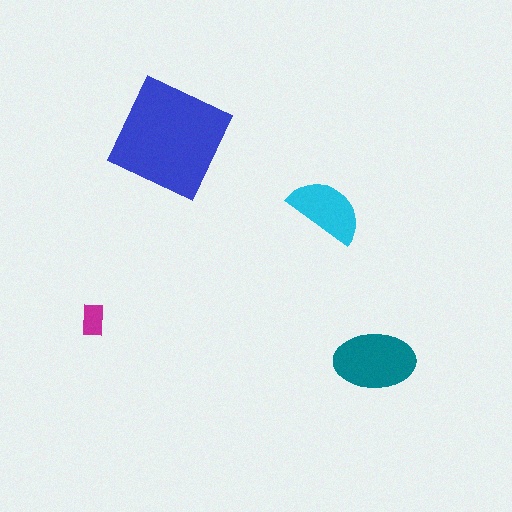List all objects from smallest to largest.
The magenta rectangle, the cyan semicircle, the teal ellipse, the blue square.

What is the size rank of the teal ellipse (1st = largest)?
2nd.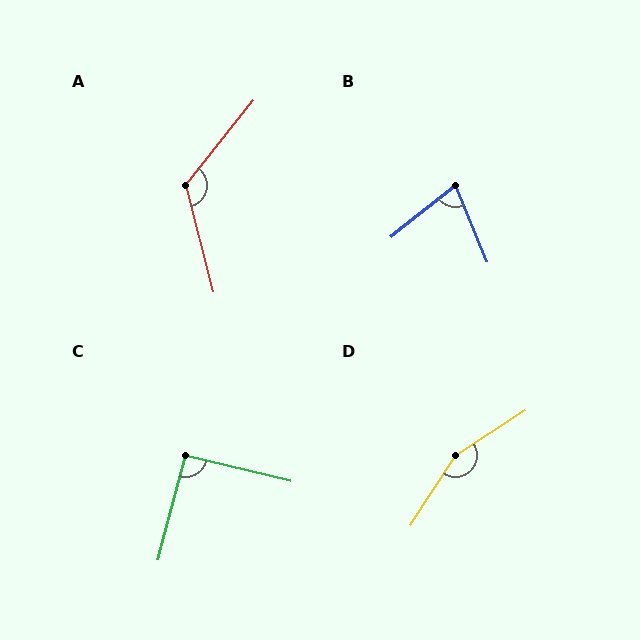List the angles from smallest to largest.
B (74°), C (91°), A (127°), D (156°).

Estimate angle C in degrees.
Approximately 91 degrees.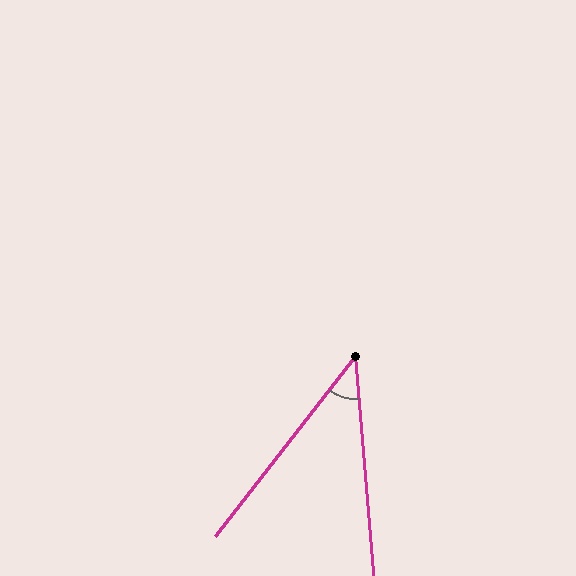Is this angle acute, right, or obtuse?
It is acute.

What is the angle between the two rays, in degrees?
Approximately 43 degrees.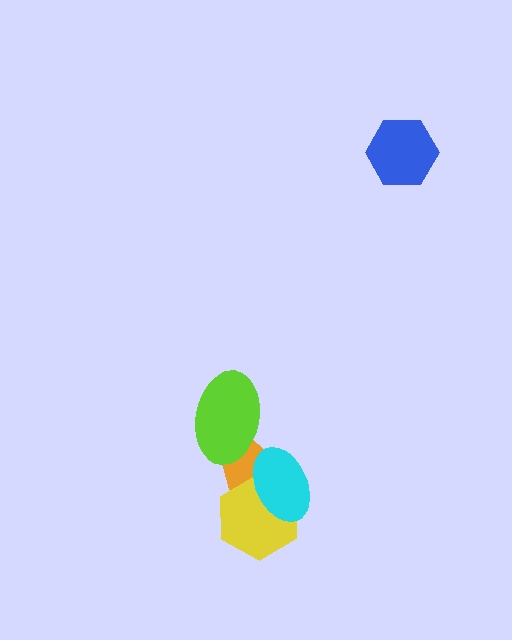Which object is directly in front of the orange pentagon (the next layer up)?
The yellow hexagon is directly in front of the orange pentagon.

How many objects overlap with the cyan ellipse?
2 objects overlap with the cyan ellipse.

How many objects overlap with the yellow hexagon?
2 objects overlap with the yellow hexagon.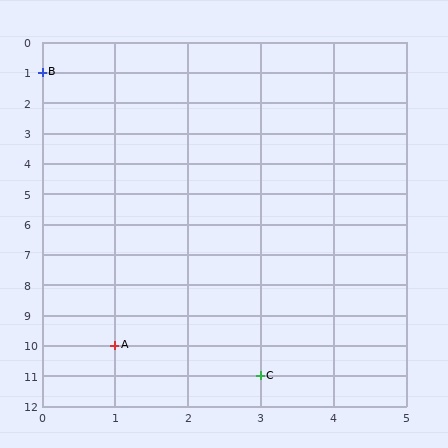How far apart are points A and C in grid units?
Points A and C are 2 columns and 1 row apart (about 2.2 grid units diagonally).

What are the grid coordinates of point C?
Point C is at grid coordinates (3, 11).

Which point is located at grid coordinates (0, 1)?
Point B is at (0, 1).